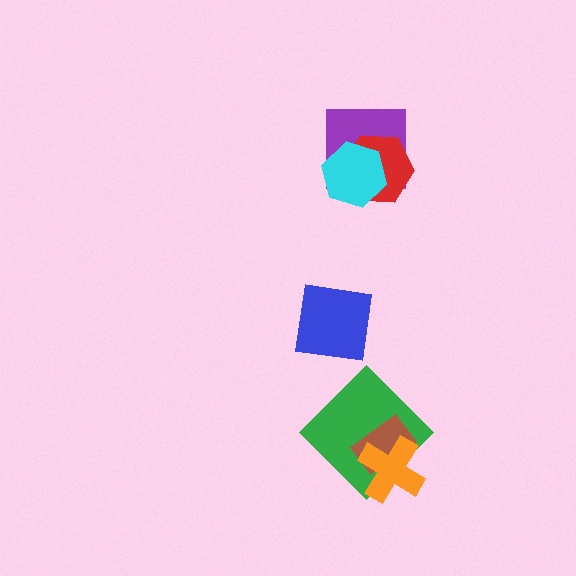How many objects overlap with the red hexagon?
2 objects overlap with the red hexagon.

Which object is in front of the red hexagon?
The cyan hexagon is in front of the red hexagon.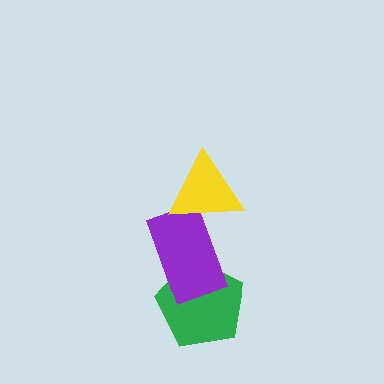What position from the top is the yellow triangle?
The yellow triangle is 1st from the top.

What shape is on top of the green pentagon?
The purple rectangle is on top of the green pentagon.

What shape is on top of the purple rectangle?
The yellow triangle is on top of the purple rectangle.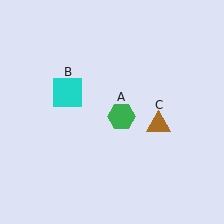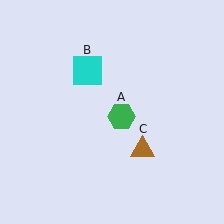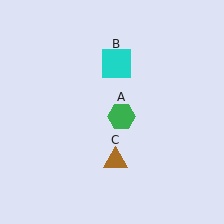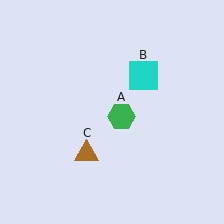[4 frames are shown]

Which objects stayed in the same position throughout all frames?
Green hexagon (object A) remained stationary.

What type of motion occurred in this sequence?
The cyan square (object B), brown triangle (object C) rotated clockwise around the center of the scene.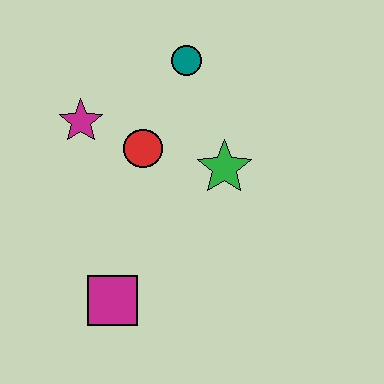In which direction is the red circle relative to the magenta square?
The red circle is above the magenta square.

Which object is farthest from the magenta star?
The magenta square is farthest from the magenta star.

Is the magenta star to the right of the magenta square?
No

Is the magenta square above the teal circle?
No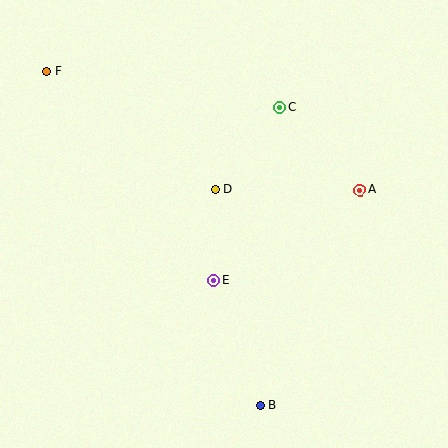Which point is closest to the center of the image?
Point D at (216, 189) is closest to the center.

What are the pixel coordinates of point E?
Point E is at (214, 280).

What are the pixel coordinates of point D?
Point D is at (216, 189).